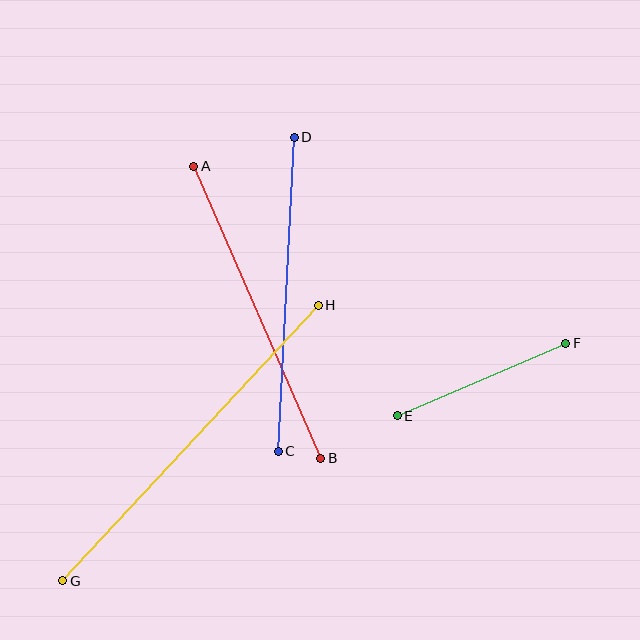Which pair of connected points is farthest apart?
Points G and H are farthest apart.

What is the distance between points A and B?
The distance is approximately 318 pixels.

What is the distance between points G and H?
The distance is approximately 376 pixels.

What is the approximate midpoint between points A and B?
The midpoint is at approximately (257, 312) pixels.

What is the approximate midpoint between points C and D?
The midpoint is at approximately (286, 294) pixels.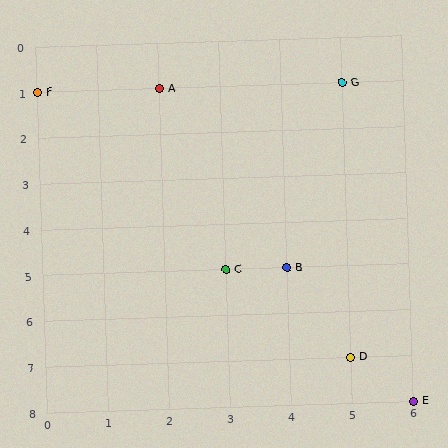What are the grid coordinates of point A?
Point A is at grid coordinates (2, 1).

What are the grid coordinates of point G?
Point G is at grid coordinates (5, 1).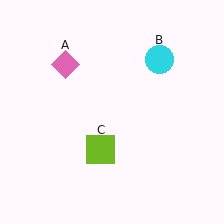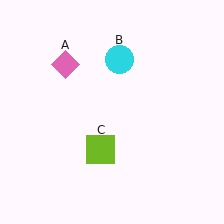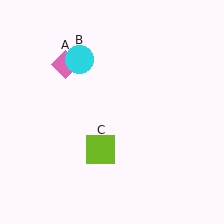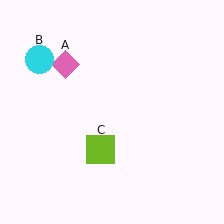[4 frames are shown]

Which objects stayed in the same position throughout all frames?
Pink diamond (object A) and lime square (object C) remained stationary.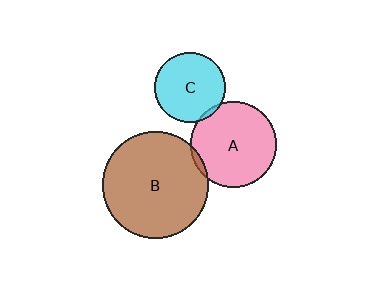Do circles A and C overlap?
Yes.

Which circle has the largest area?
Circle B (brown).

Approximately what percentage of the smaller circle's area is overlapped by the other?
Approximately 5%.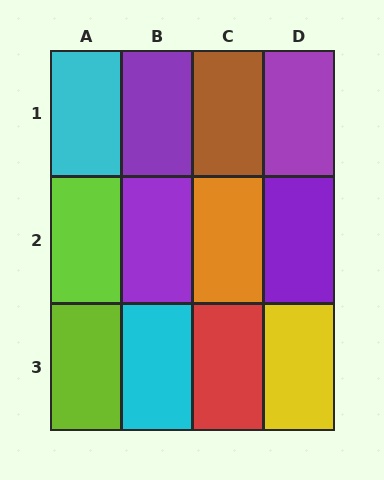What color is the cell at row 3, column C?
Red.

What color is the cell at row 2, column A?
Lime.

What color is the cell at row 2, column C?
Orange.